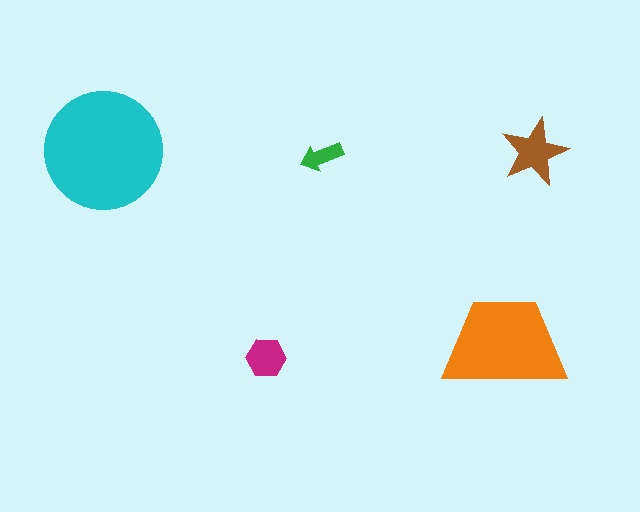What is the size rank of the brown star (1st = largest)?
3rd.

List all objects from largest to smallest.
The cyan circle, the orange trapezoid, the brown star, the magenta hexagon, the green arrow.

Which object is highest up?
The cyan circle is topmost.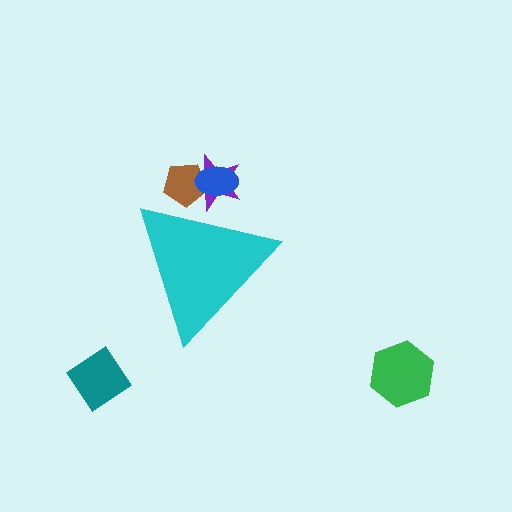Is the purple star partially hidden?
Yes, the purple star is partially hidden behind the cyan triangle.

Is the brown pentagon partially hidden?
Yes, the brown pentagon is partially hidden behind the cyan triangle.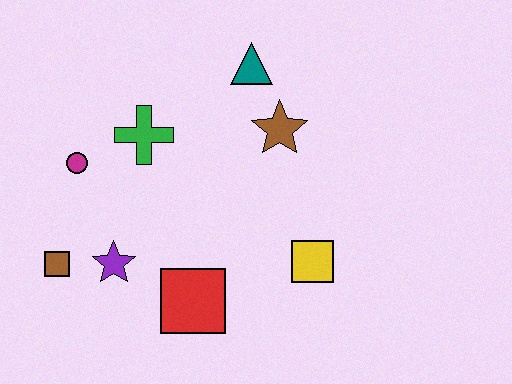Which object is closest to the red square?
The purple star is closest to the red square.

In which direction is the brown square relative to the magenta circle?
The brown square is below the magenta circle.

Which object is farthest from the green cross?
The yellow square is farthest from the green cross.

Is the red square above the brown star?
No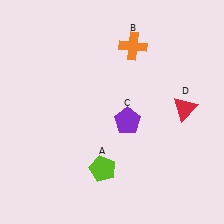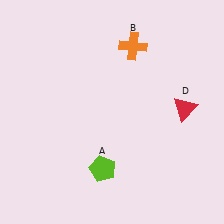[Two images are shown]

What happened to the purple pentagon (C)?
The purple pentagon (C) was removed in Image 2. It was in the bottom-right area of Image 1.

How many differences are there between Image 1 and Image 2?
There is 1 difference between the two images.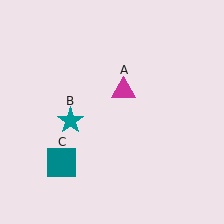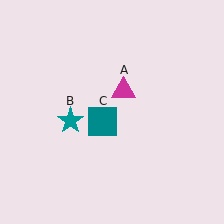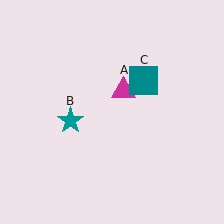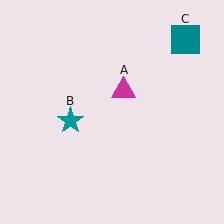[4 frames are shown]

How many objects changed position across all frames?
1 object changed position: teal square (object C).